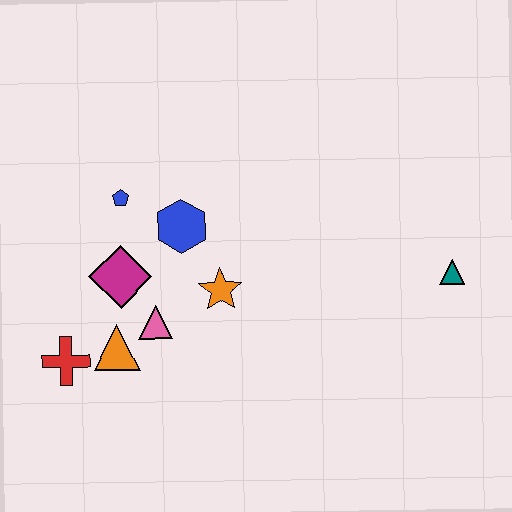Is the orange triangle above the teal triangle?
No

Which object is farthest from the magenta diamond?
The teal triangle is farthest from the magenta diamond.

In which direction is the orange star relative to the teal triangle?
The orange star is to the left of the teal triangle.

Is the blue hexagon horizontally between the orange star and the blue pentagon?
Yes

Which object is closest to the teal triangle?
The orange star is closest to the teal triangle.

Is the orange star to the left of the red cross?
No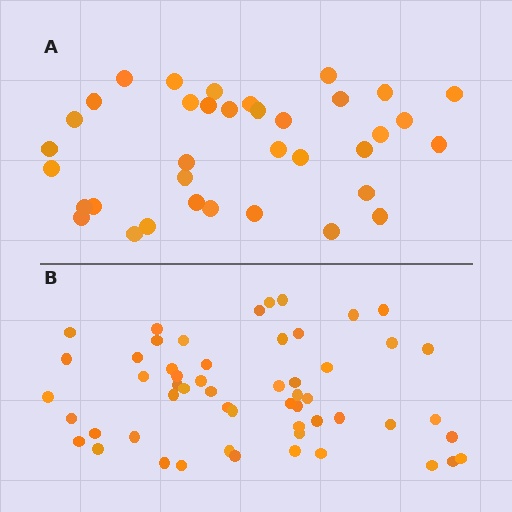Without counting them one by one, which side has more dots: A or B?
Region B (the bottom region) has more dots.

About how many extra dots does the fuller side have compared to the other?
Region B has approximately 20 more dots than region A.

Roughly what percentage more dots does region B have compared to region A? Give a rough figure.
About 55% more.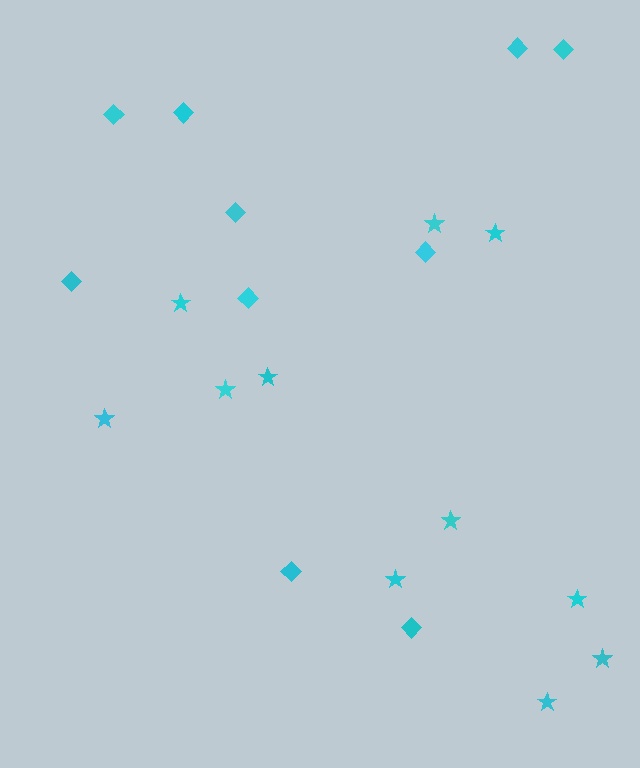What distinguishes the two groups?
There are 2 groups: one group of stars (11) and one group of diamonds (10).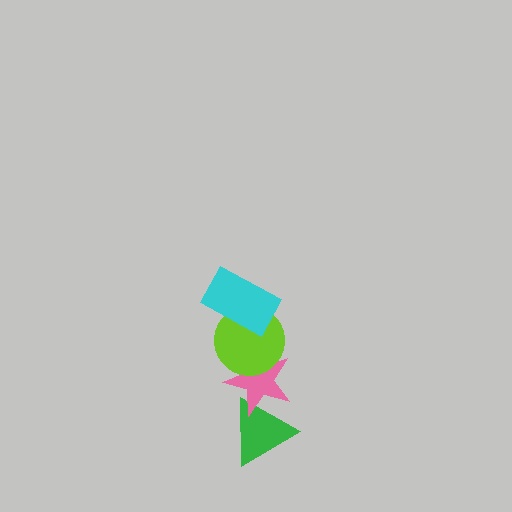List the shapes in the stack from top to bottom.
From top to bottom: the cyan rectangle, the lime circle, the pink star, the green triangle.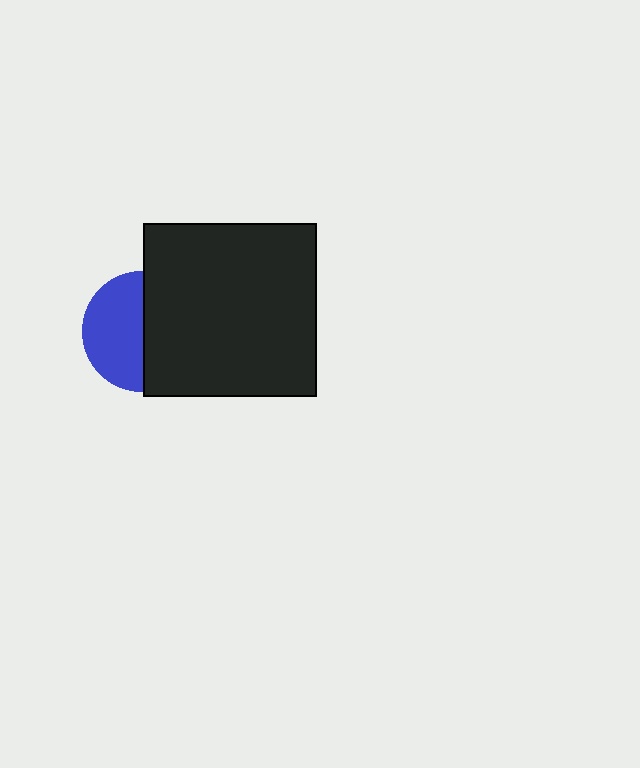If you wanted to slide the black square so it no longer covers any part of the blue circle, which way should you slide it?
Slide it right — that is the most direct way to separate the two shapes.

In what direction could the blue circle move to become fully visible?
The blue circle could move left. That would shift it out from behind the black square entirely.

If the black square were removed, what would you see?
You would see the complete blue circle.